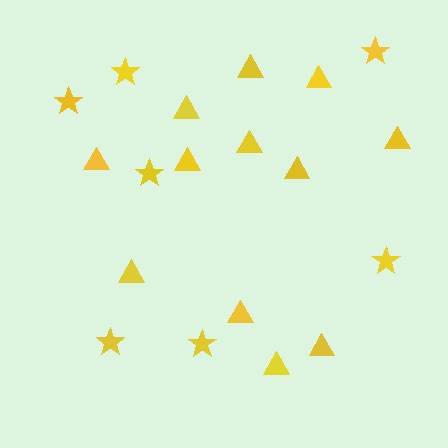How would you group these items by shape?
There are 2 groups: one group of triangles (12) and one group of stars (7).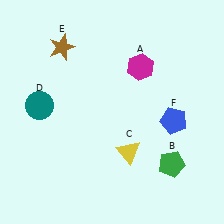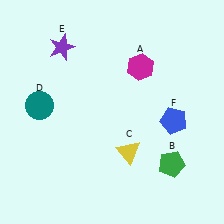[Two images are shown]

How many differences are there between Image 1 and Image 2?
There is 1 difference between the two images.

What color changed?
The star (E) changed from brown in Image 1 to purple in Image 2.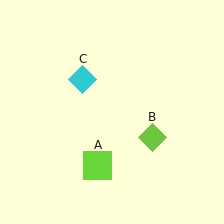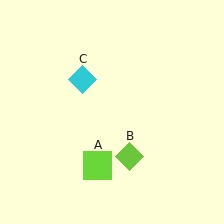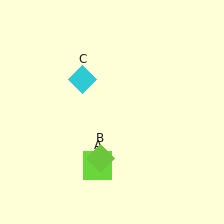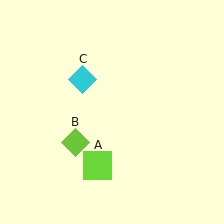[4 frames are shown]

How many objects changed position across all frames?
1 object changed position: lime diamond (object B).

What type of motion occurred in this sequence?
The lime diamond (object B) rotated clockwise around the center of the scene.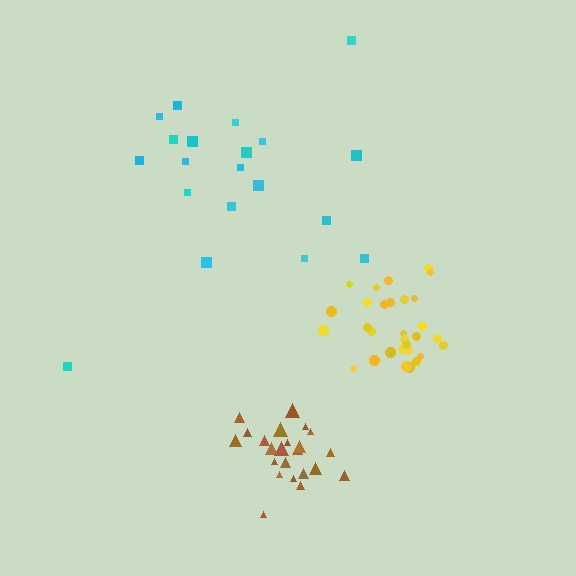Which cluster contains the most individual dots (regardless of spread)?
Yellow (31).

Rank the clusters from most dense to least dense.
brown, yellow, cyan.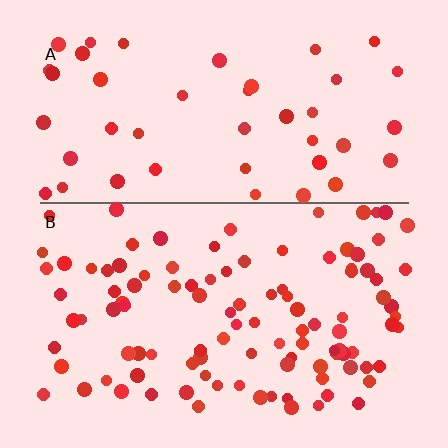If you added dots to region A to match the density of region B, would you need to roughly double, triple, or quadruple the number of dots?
Approximately double.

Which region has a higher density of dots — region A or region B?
B (the bottom).